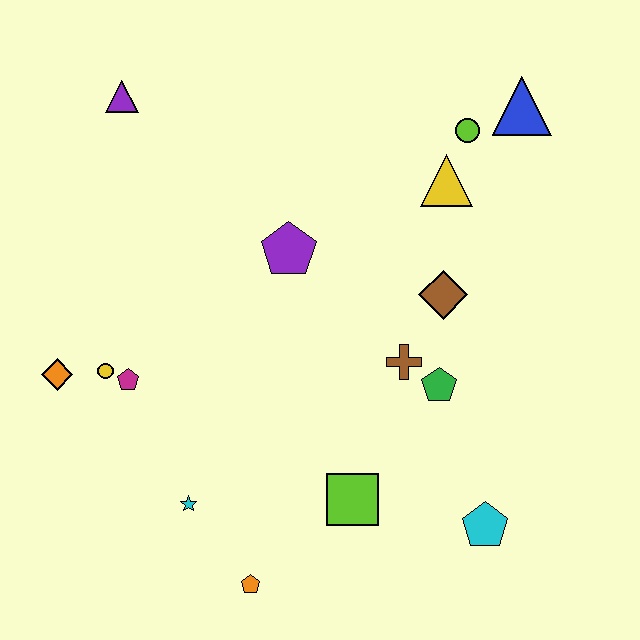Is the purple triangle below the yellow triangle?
No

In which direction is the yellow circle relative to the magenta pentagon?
The yellow circle is to the left of the magenta pentagon.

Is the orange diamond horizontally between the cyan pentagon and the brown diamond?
No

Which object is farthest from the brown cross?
The purple triangle is farthest from the brown cross.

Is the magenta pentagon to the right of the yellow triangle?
No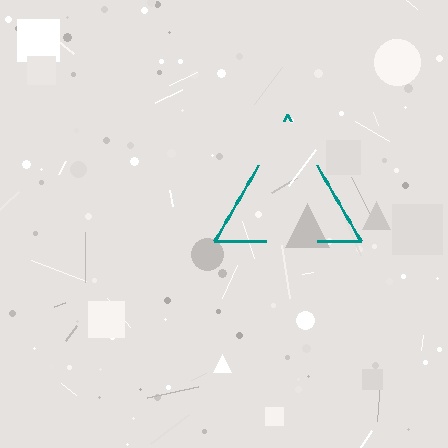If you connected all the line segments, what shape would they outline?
They would outline a triangle.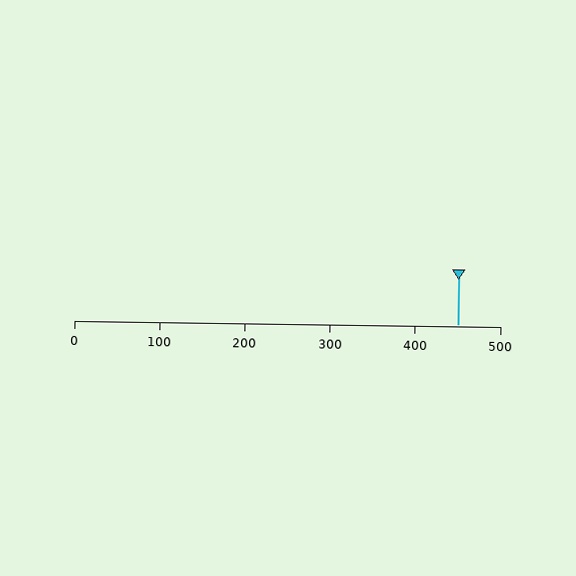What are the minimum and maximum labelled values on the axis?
The axis runs from 0 to 500.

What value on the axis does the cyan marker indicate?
The marker indicates approximately 450.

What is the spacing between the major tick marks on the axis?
The major ticks are spaced 100 apart.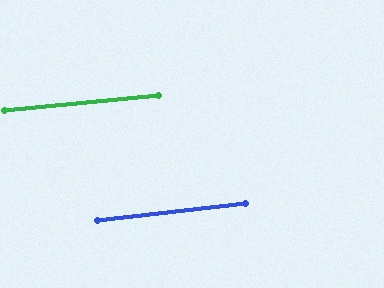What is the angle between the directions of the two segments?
Approximately 1 degree.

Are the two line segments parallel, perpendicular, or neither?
Parallel — their directions differ by only 0.7°.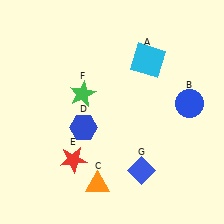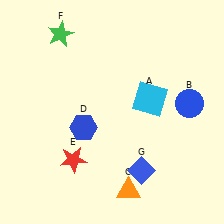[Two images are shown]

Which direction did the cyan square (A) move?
The cyan square (A) moved down.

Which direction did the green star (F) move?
The green star (F) moved up.